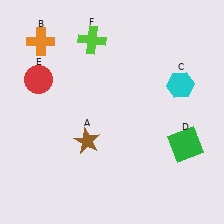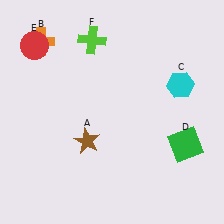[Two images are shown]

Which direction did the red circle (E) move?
The red circle (E) moved up.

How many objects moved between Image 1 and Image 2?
1 object moved between the two images.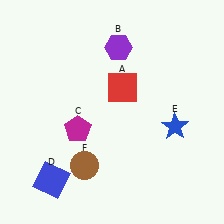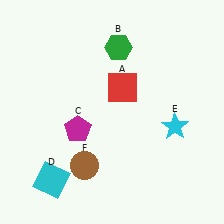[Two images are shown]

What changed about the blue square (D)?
In Image 1, D is blue. In Image 2, it changed to cyan.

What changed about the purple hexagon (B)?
In Image 1, B is purple. In Image 2, it changed to green.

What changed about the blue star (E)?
In Image 1, E is blue. In Image 2, it changed to cyan.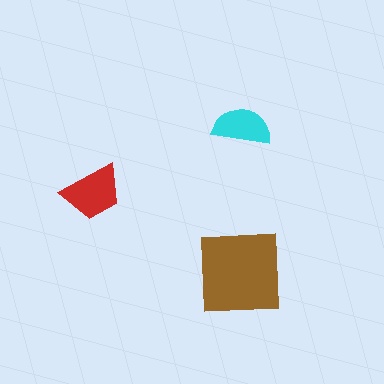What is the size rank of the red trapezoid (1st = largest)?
2nd.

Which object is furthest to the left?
The red trapezoid is leftmost.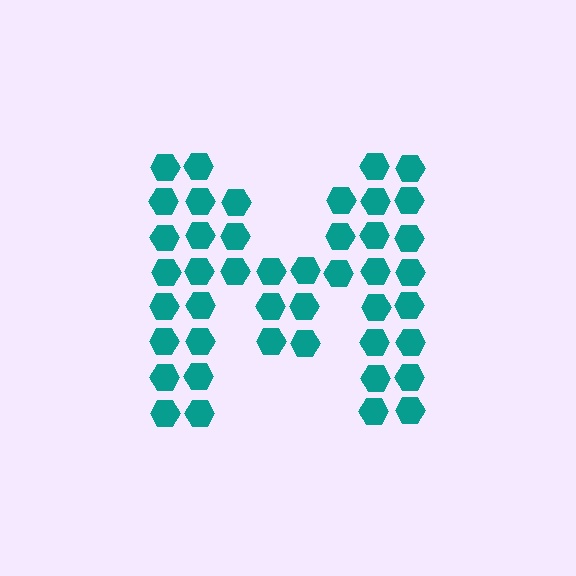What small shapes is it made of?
It is made of small hexagons.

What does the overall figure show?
The overall figure shows the letter M.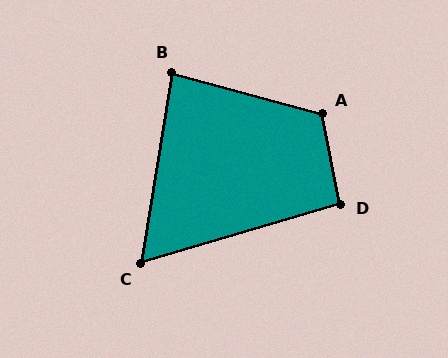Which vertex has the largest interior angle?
A, at approximately 116 degrees.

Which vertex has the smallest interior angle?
C, at approximately 64 degrees.